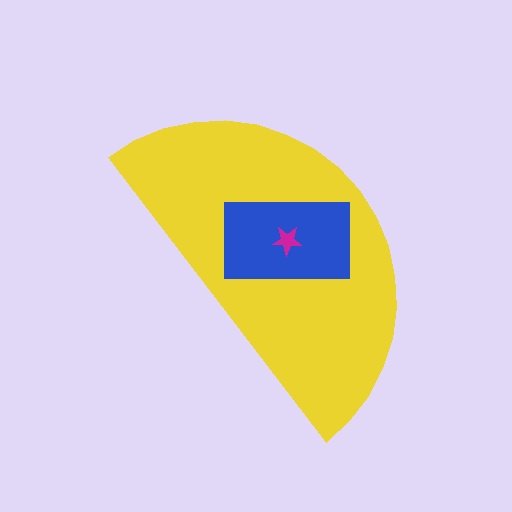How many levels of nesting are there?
3.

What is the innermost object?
The magenta star.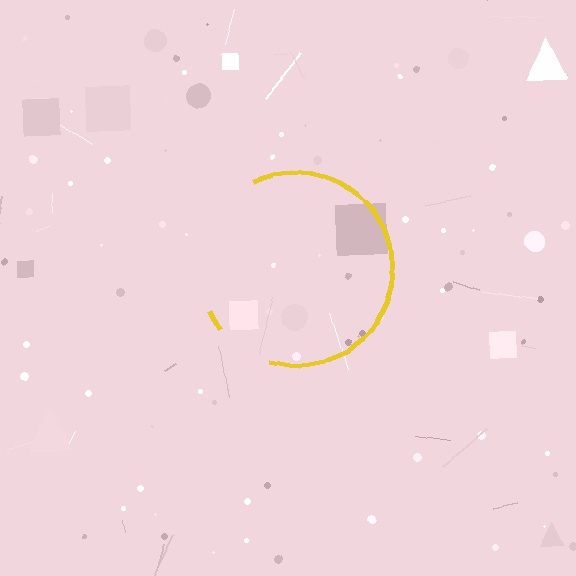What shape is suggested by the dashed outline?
The dashed outline suggests a circle.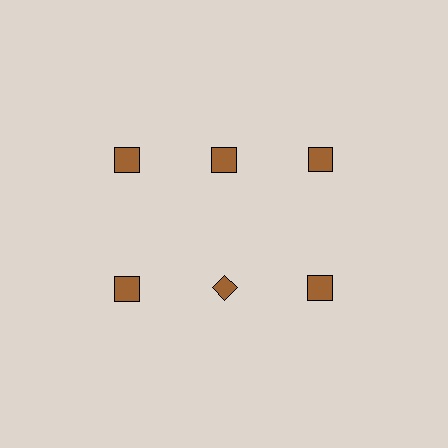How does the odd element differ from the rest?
It has a different shape: diamond instead of square.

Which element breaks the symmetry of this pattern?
The brown diamond in the second row, second from left column breaks the symmetry. All other shapes are brown squares.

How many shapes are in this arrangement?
There are 6 shapes arranged in a grid pattern.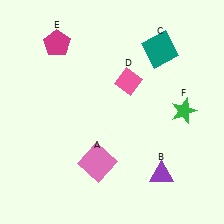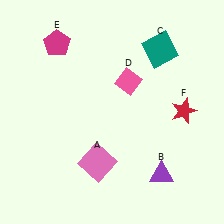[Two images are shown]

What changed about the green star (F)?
In Image 1, F is green. In Image 2, it changed to red.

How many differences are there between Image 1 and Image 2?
There is 1 difference between the two images.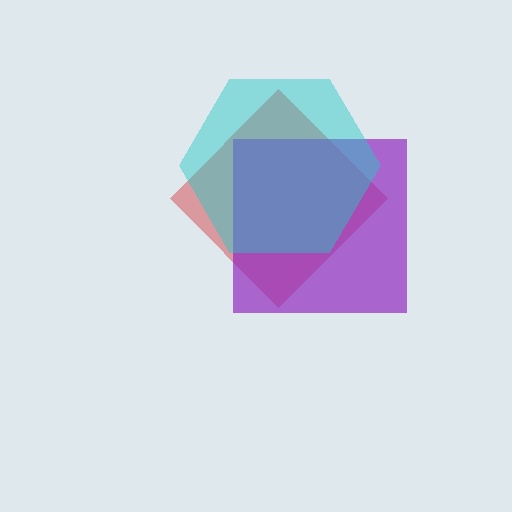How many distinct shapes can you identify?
There are 3 distinct shapes: a red diamond, a purple square, a cyan hexagon.